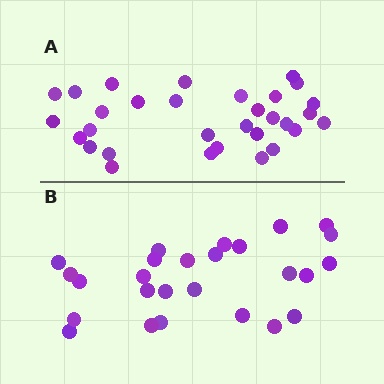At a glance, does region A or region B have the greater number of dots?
Region A (the top region) has more dots.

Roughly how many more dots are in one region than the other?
Region A has about 5 more dots than region B.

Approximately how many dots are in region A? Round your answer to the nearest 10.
About 30 dots. (The exact count is 31, which rounds to 30.)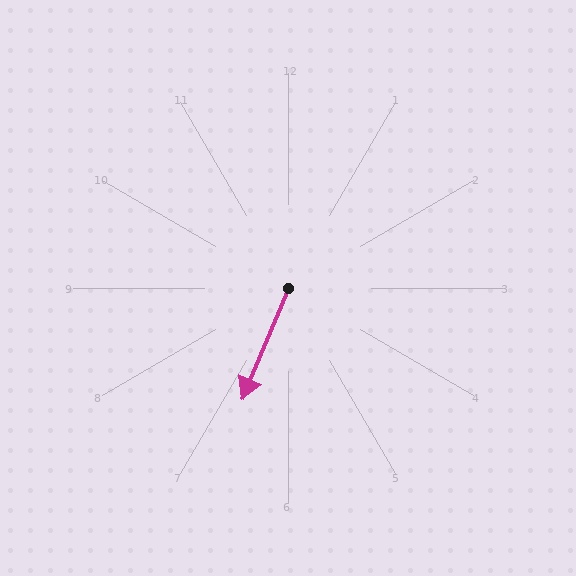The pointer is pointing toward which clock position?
Roughly 7 o'clock.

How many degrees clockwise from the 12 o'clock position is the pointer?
Approximately 203 degrees.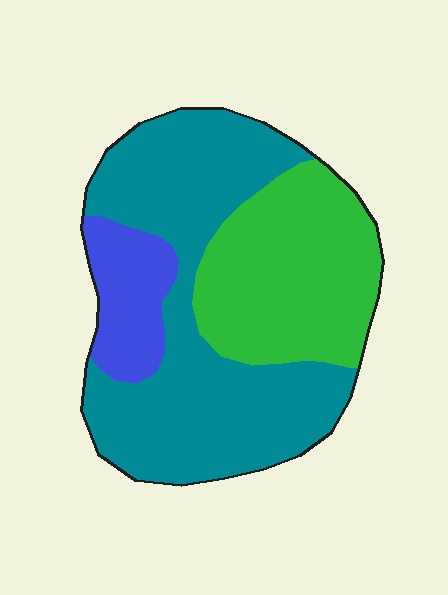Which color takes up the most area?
Teal, at roughly 55%.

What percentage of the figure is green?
Green takes up about one third (1/3) of the figure.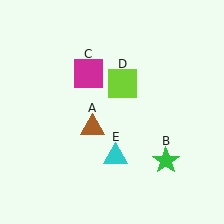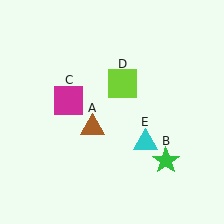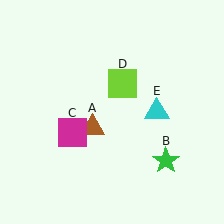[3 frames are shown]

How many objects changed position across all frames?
2 objects changed position: magenta square (object C), cyan triangle (object E).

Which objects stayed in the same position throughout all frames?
Brown triangle (object A) and green star (object B) and lime square (object D) remained stationary.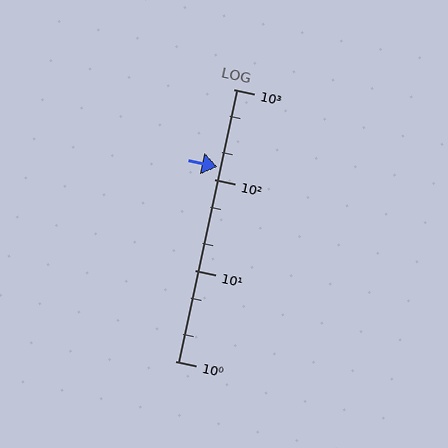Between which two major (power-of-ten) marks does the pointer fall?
The pointer is between 100 and 1000.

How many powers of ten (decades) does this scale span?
The scale spans 3 decades, from 1 to 1000.